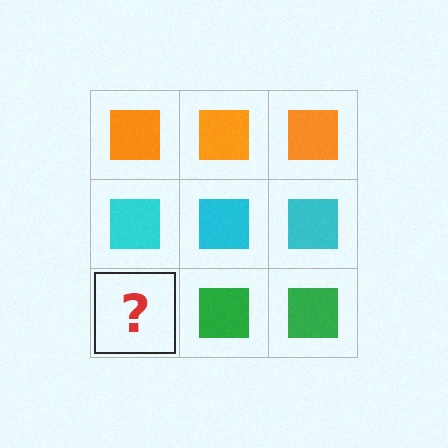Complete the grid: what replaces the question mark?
The question mark should be replaced with a green square.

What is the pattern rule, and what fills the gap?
The rule is that each row has a consistent color. The gap should be filled with a green square.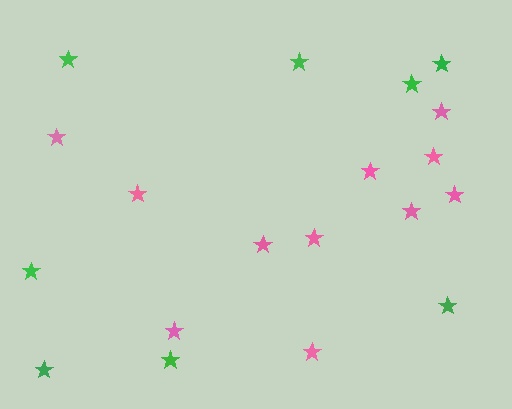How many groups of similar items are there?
There are 2 groups: one group of green stars (8) and one group of pink stars (11).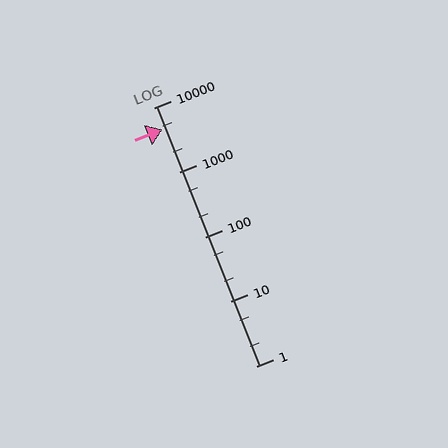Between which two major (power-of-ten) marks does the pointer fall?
The pointer is between 1000 and 10000.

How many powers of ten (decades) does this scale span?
The scale spans 4 decades, from 1 to 10000.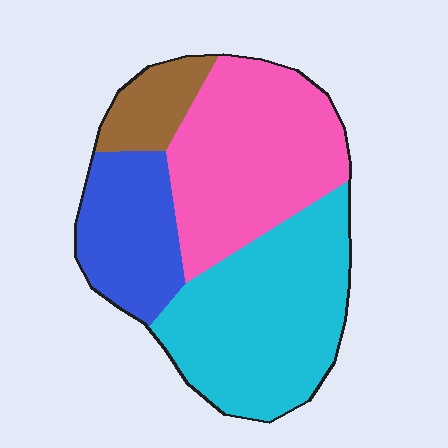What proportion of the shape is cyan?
Cyan takes up about three eighths (3/8) of the shape.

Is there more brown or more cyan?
Cyan.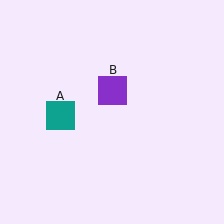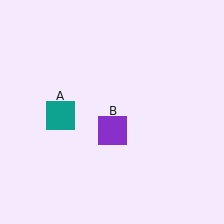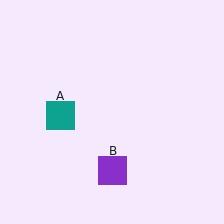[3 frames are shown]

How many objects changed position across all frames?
1 object changed position: purple square (object B).